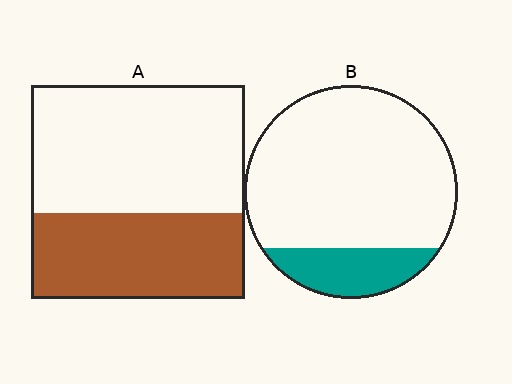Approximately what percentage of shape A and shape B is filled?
A is approximately 40% and B is approximately 20%.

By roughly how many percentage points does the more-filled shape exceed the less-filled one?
By roughly 20 percentage points (A over B).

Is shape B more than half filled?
No.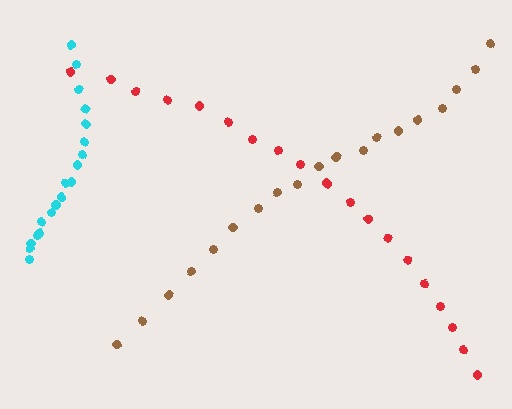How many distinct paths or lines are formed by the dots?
There are 3 distinct paths.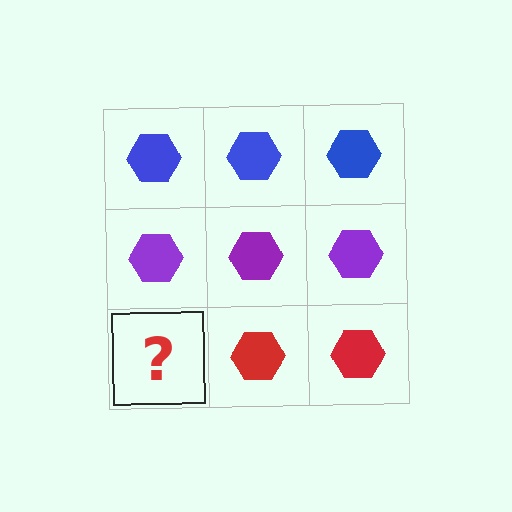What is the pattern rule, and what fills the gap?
The rule is that each row has a consistent color. The gap should be filled with a red hexagon.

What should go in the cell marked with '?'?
The missing cell should contain a red hexagon.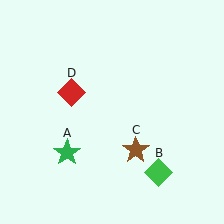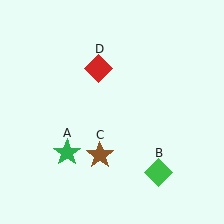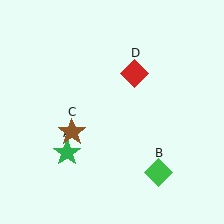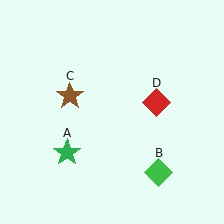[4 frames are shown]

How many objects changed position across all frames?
2 objects changed position: brown star (object C), red diamond (object D).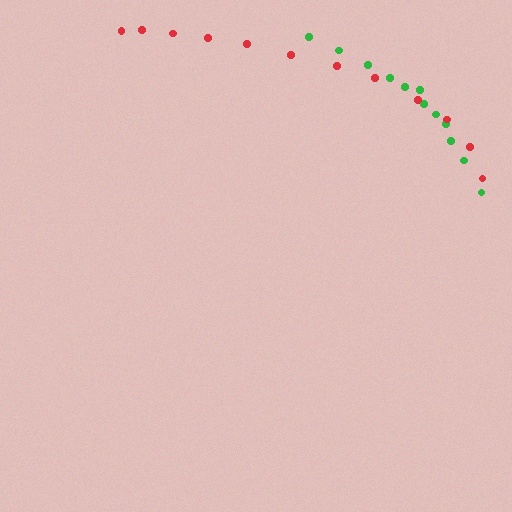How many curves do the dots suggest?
There are 2 distinct paths.